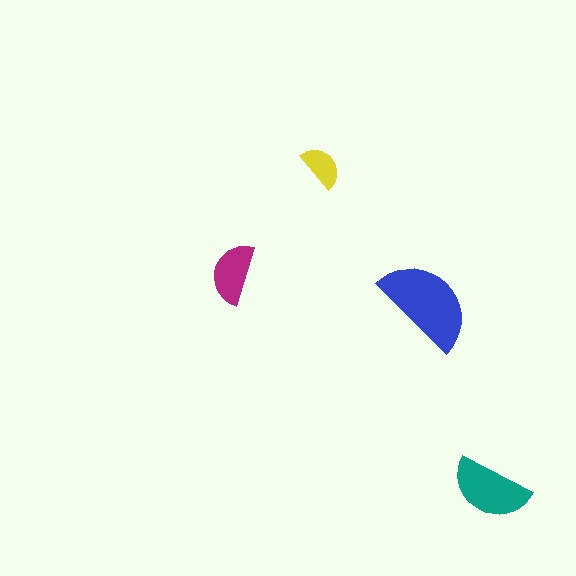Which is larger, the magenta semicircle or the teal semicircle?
The teal one.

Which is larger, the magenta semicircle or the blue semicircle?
The blue one.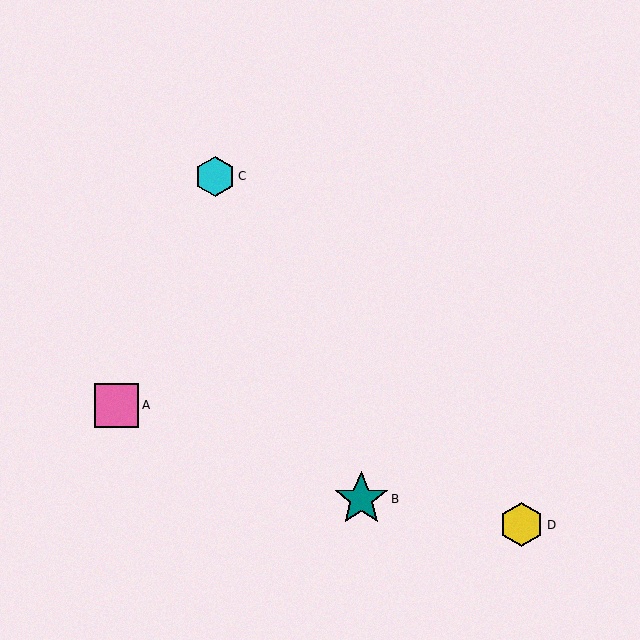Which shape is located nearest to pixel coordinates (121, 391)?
The pink square (labeled A) at (117, 405) is nearest to that location.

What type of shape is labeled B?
Shape B is a teal star.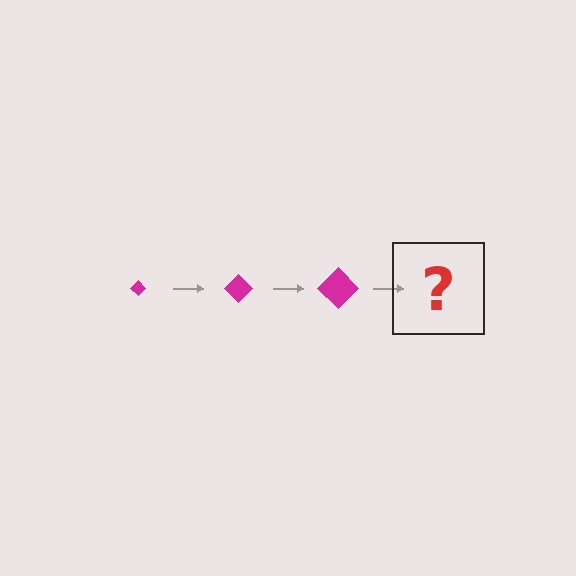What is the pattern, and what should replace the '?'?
The pattern is that the diamond gets progressively larger each step. The '?' should be a magenta diamond, larger than the previous one.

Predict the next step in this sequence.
The next step is a magenta diamond, larger than the previous one.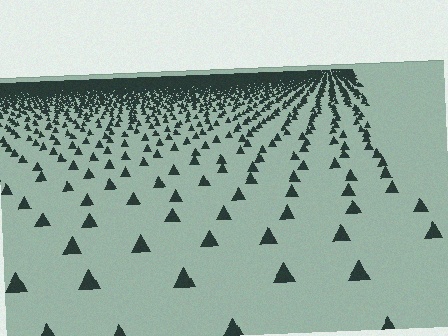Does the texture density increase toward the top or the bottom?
Density increases toward the top.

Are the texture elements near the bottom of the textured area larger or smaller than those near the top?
Larger. Near the bottom, elements are closer to the viewer and appear at a bigger on-screen size.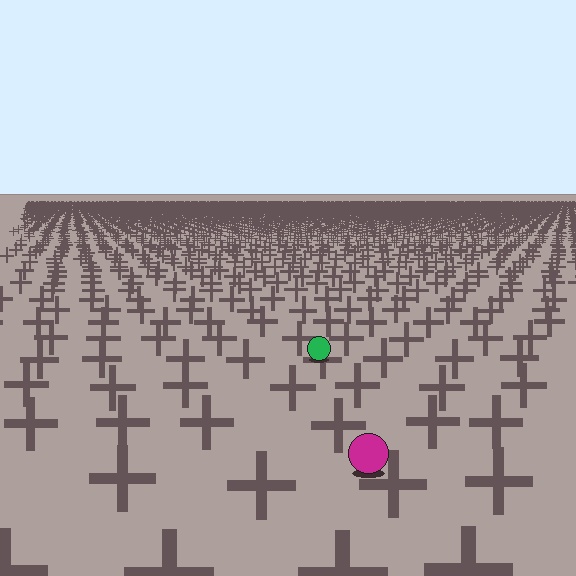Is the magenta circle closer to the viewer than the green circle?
Yes. The magenta circle is closer — you can tell from the texture gradient: the ground texture is coarser near it.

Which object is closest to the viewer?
The magenta circle is closest. The texture marks near it are larger and more spread out.